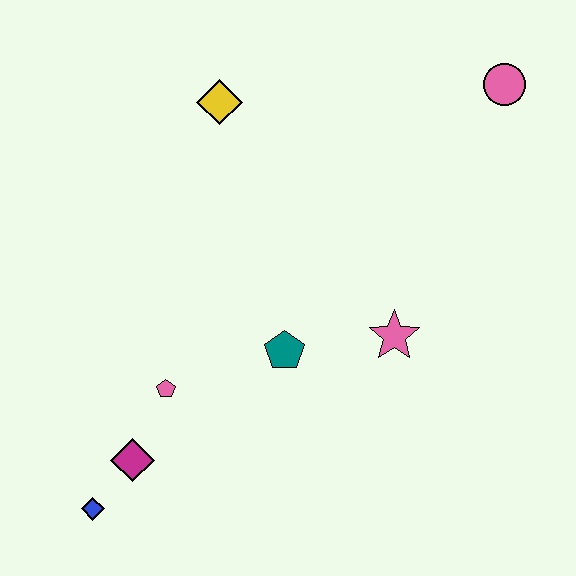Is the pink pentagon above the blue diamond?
Yes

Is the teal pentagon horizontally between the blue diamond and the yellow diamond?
No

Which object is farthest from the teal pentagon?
The pink circle is farthest from the teal pentagon.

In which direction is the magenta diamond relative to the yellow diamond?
The magenta diamond is below the yellow diamond.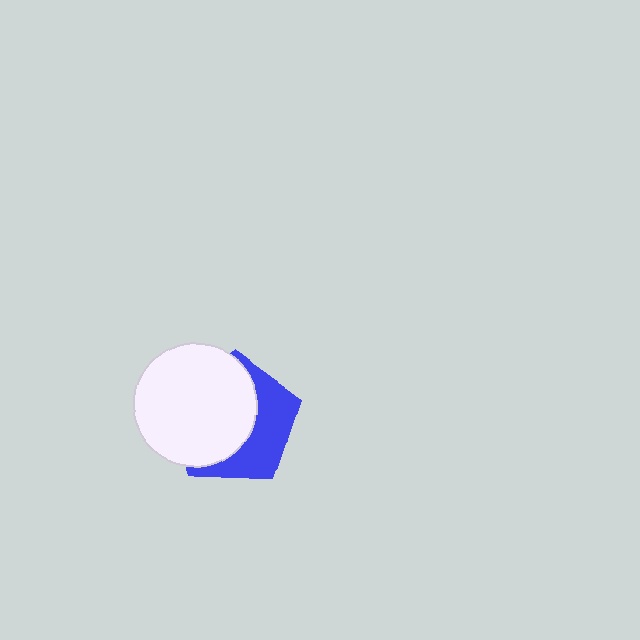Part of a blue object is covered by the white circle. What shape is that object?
It is a pentagon.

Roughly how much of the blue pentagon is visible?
A small part of it is visible (roughly 41%).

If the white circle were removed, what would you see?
You would see the complete blue pentagon.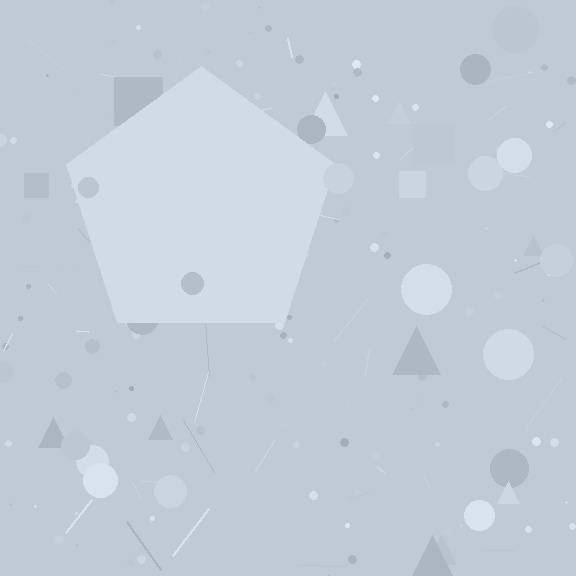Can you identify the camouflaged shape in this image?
The camouflaged shape is a pentagon.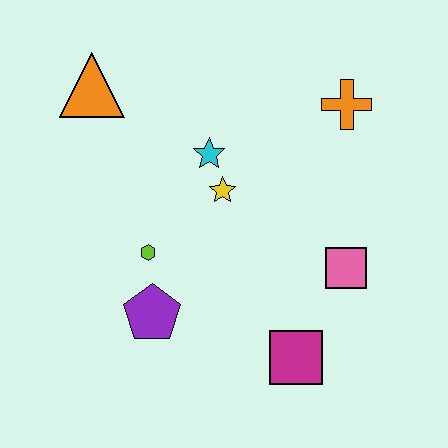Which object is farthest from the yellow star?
The magenta square is farthest from the yellow star.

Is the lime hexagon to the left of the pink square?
Yes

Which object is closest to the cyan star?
The yellow star is closest to the cyan star.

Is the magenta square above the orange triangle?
No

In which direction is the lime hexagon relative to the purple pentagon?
The lime hexagon is above the purple pentagon.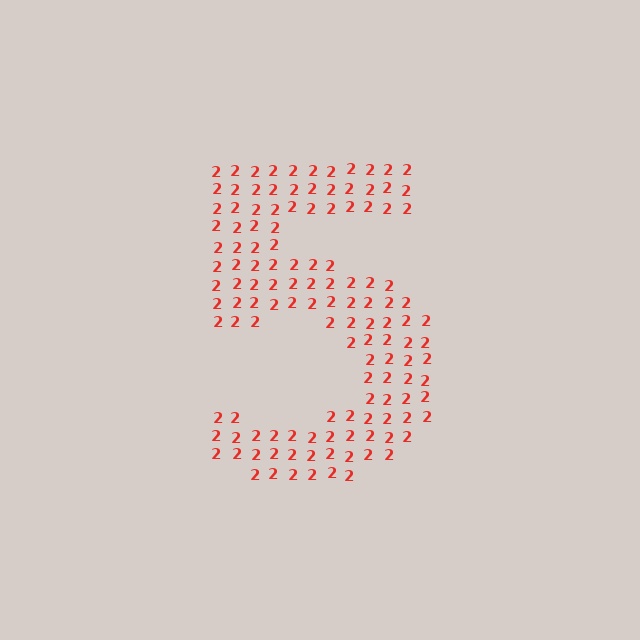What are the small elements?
The small elements are digit 2's.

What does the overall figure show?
The overall figure shows the digit 5.